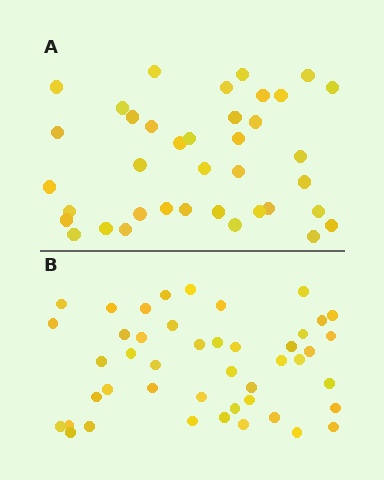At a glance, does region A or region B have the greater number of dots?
Region B (the bottom region) has more dots.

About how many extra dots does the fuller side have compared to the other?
Region B has roughly 8 or so more dots than region A.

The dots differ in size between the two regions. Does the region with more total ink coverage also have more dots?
No. Region A has more total ink coverage because its dots are larger, but region B actually contains more individual dots. Total area can be misleading — the number of items is what matters here.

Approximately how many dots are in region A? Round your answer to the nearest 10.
About 40 dots. (The exact count is 38, which rounds to 40.)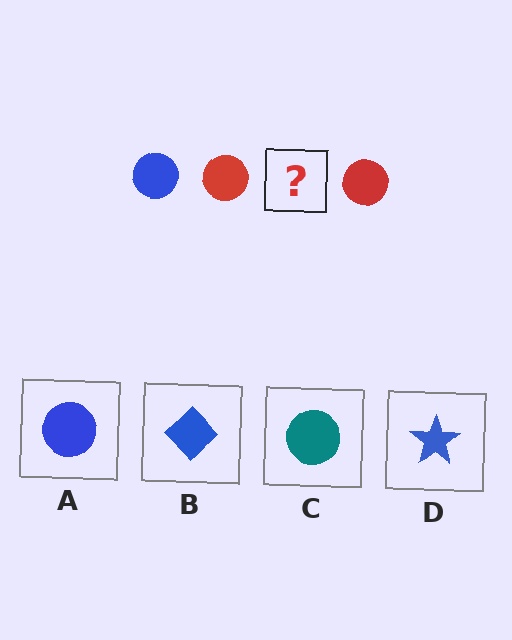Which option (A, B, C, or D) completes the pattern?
A.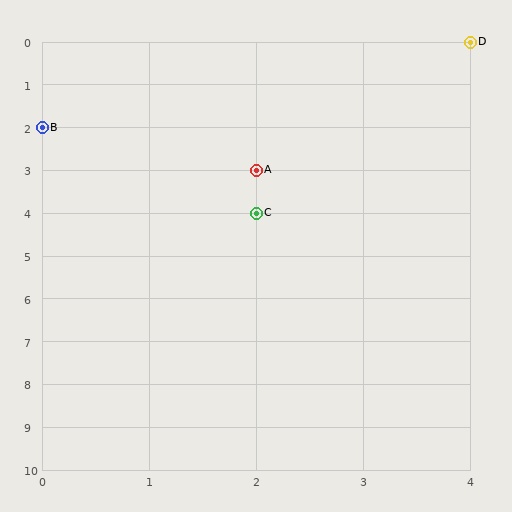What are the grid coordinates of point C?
Point C is at grid coordinates (2, 4).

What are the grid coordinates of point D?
Point D is at grid coordinates (4, 0).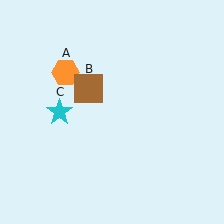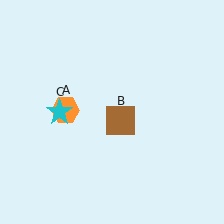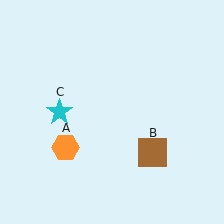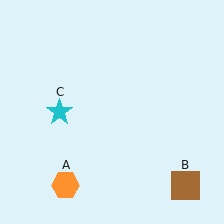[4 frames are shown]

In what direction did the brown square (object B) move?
The brown square (object B) moved down and to the right.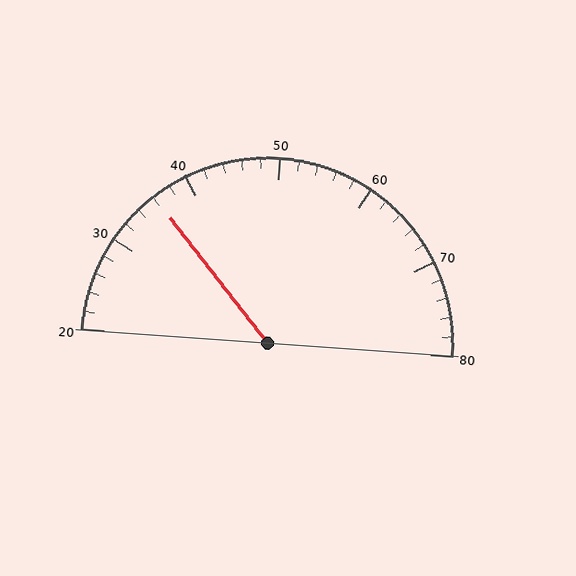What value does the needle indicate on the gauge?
The needle indicates approximately 36.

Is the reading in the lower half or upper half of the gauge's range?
The reading is in the lower half of the range (20 to 80).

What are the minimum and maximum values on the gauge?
The gauge ranges from 20 to 80.